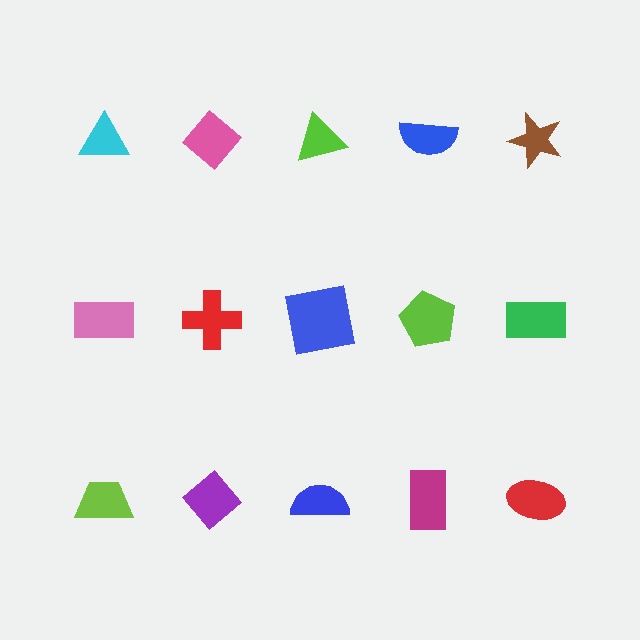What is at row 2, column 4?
A lime pentagon.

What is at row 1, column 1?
A cyan triangle.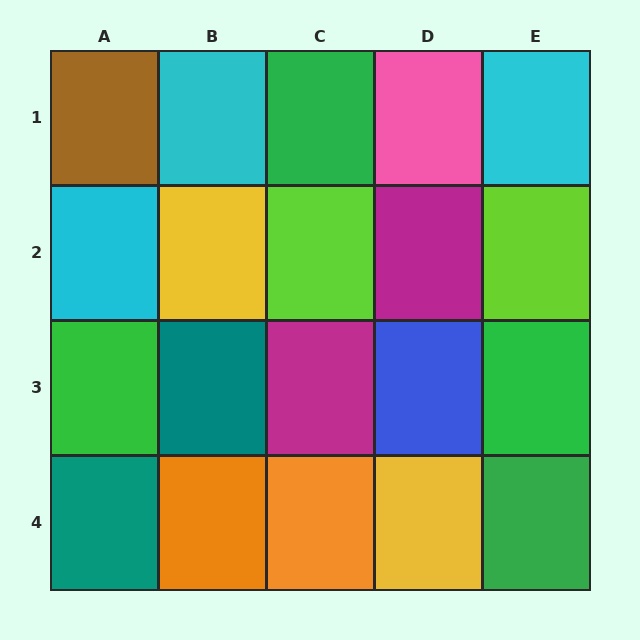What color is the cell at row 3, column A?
Green.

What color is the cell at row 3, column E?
Green.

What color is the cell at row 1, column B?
Cyan.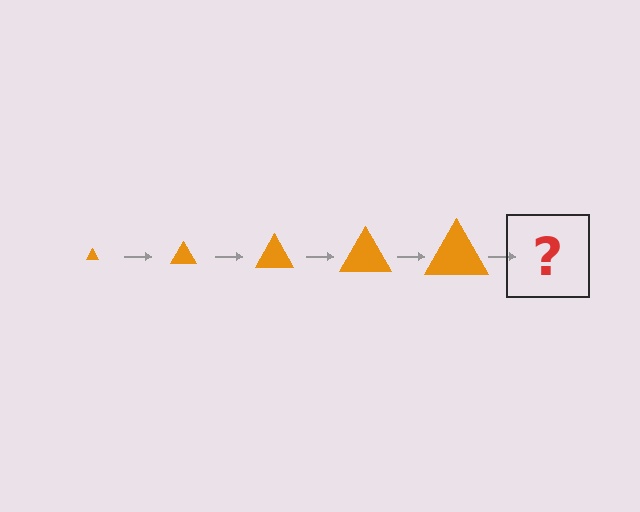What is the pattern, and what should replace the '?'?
The pattern is that the triangle gets progressively larger each step. The '?' should be an orange triangle, larger than the previous one.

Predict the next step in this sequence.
The next step is an orange triangle, larger than the previous one.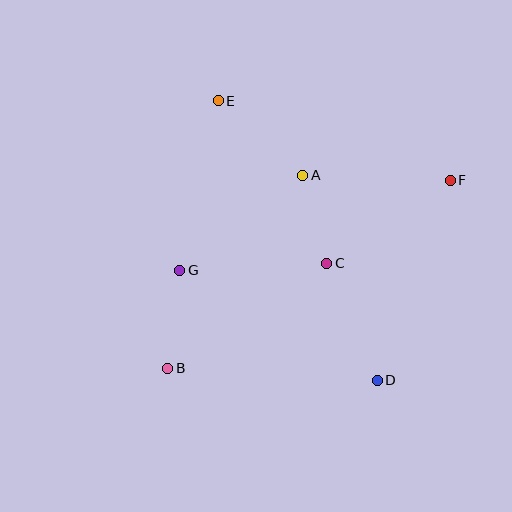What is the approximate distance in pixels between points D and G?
The distance between D and G is approximately 226 pixels.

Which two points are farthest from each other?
Points B and F are farthest from each other.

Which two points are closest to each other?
Points A and C are closest to each other.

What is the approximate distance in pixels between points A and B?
The distance between A and B is approximately 235 pixels.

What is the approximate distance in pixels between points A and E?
The distance between A and E is approximately 112 pixels.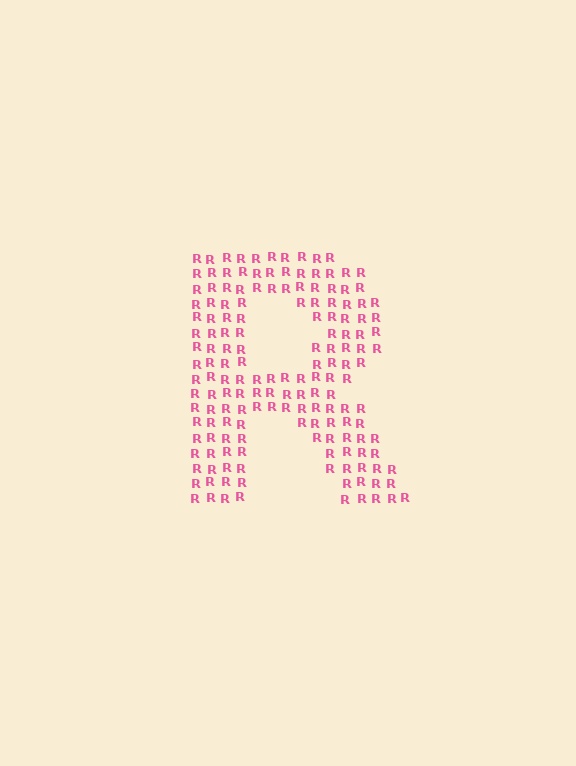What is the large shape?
The large shape is the letter R.